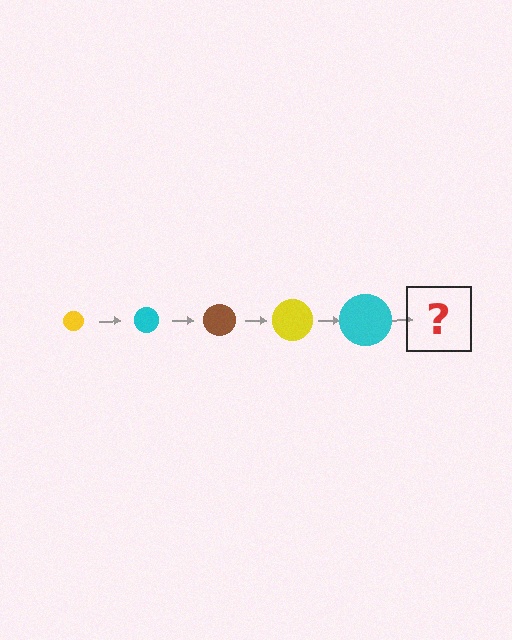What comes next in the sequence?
The next element should be a brown circle, larger than the previous one.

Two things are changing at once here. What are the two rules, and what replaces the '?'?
The two rules are that the circle grows larger each step and the color cycles through yellow, cyan, and brown. The '?' should be a brown circle, larger than the previous one.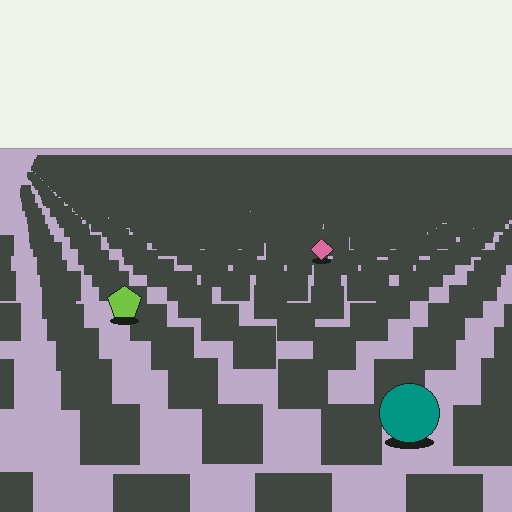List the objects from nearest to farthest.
From nearest to farthest: the teal circle, the lime pentagon, the pink diamond.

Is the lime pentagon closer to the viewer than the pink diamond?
Yes. The lime pentagon is closer — you can tell from the texture gradient: the ground texture is coarser near it.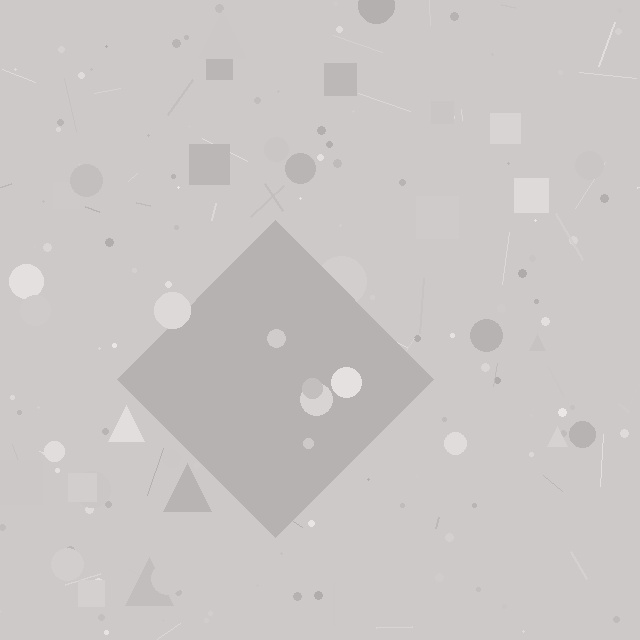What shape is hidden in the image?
A diamond is hidden in the image.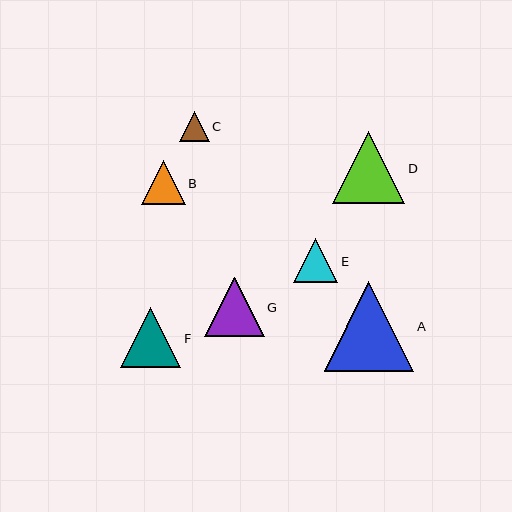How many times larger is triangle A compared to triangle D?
Triangle A is approximately 1.2 times the size of triangle D.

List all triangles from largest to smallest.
From largest to smallest: A, D, F, G, E, B, C.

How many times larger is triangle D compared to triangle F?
Triangle D is approximately 1.2 times the size of triangle F.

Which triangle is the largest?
Triangle A is the largest with a size of approximately 90 pixels.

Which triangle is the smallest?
Triangle C is the smallest with a size of approximately 30 pixels.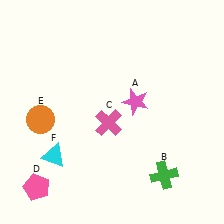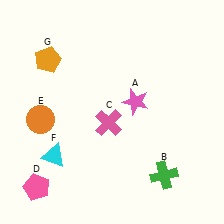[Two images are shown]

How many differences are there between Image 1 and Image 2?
There is 1 difference between the two images.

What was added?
An orange pentagon (G) was added in Image 2.